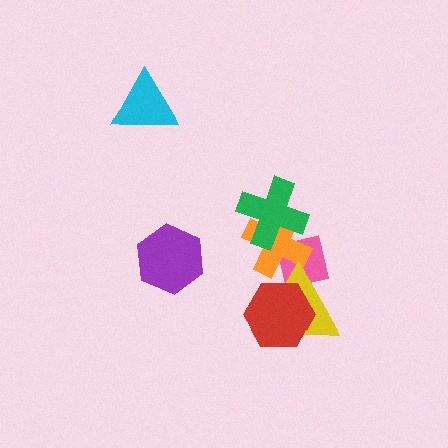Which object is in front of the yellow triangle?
The red hexagon is in front of the yellow triangle.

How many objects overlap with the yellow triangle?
3 objects overlap with the yellow triangle.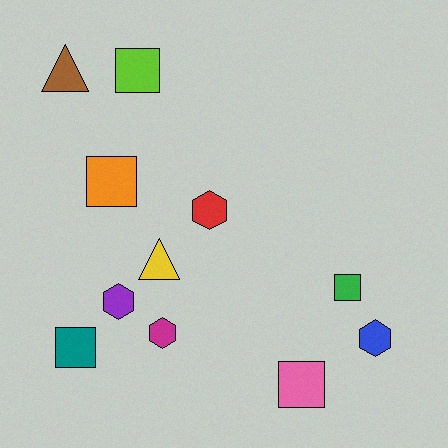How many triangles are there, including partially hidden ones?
There are 2 triangles.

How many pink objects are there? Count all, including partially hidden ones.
There is 1 pink object.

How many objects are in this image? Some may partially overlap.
There are 11 objects.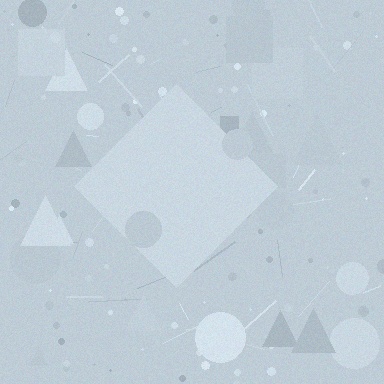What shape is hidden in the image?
A diamond is hidden in the image.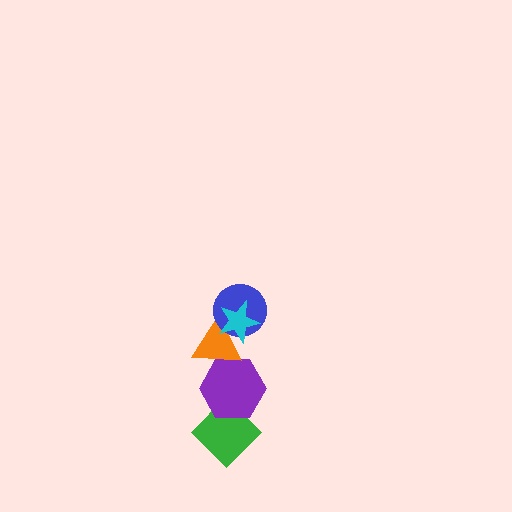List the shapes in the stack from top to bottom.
From top to bottom: the cyan star, the blue circle, the orange triangle, the purple hexagon, the green diamond.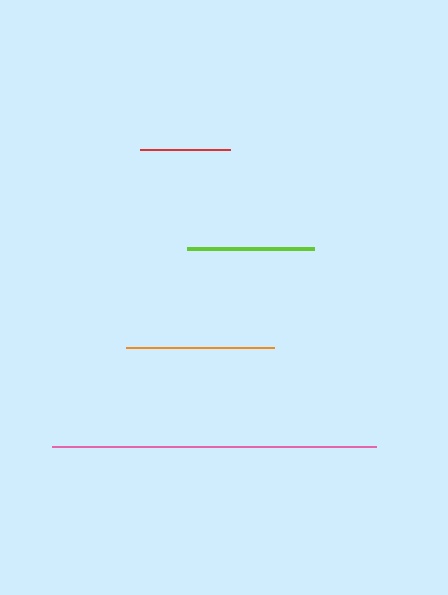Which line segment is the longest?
The pink line is the longest at approximately 325 pixels.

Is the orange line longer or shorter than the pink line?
The pink line is longer than the orange line.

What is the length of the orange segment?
The orange segment is approximately 148 pixels long.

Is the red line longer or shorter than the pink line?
The pink line is longer than the red line.